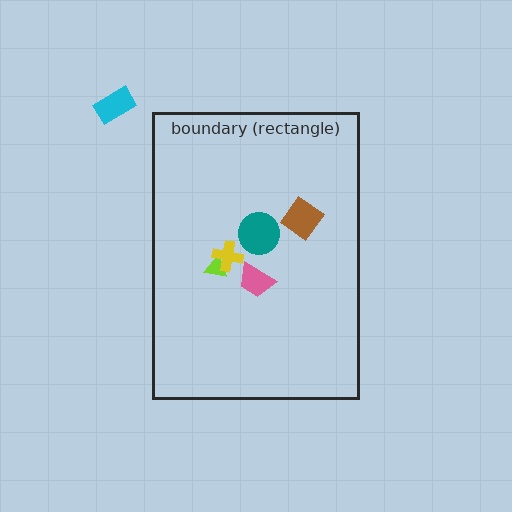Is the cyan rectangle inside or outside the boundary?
Outside.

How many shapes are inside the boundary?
5 inside, 1 outside.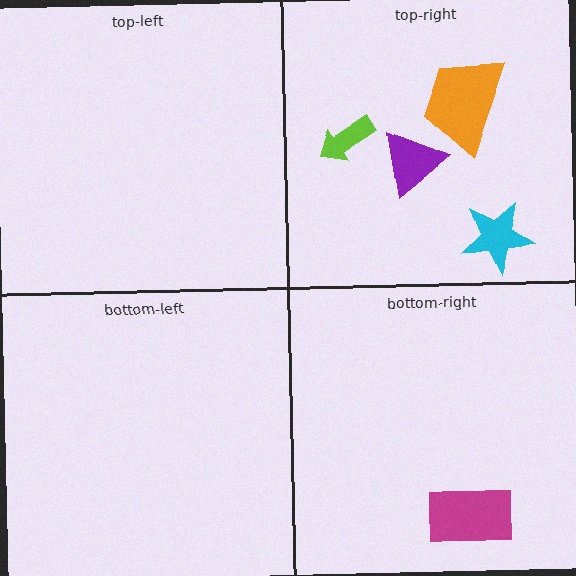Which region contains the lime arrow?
The top-right region.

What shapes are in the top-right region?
The lime arrow, the purple triangle, the orange trapezoid, the cyan star.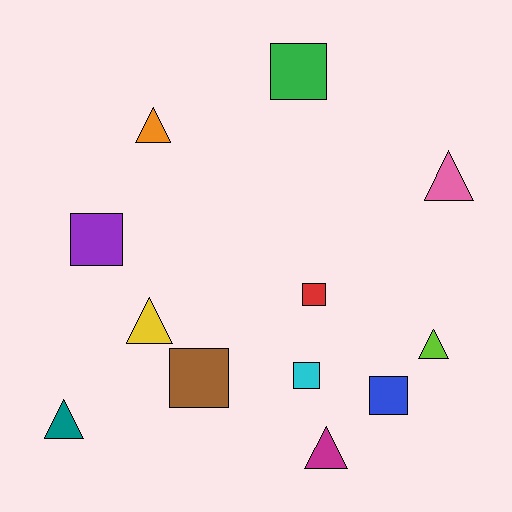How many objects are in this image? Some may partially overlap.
There are 12 objects.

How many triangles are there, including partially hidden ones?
There are 6 triangles.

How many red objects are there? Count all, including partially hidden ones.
There is 1 red object.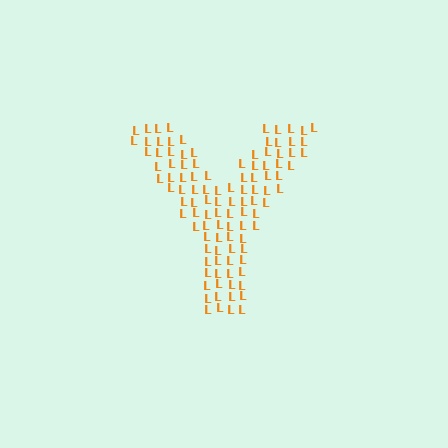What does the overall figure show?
The overall figure shows the letter Y.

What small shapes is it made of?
It is made of small letter L's.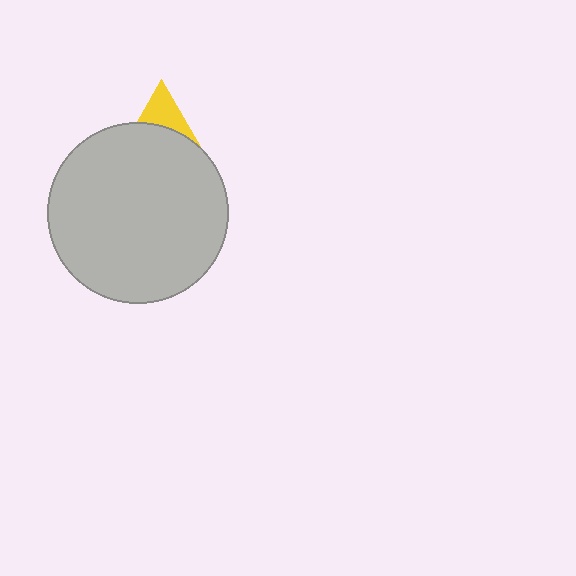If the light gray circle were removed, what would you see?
You would see the complete yellow triangle.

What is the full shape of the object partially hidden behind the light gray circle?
The partially hidden object is a yellow triangle.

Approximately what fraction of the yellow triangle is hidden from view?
Roughly 69% of the yellow triangle is hidden behind the light gray circle.